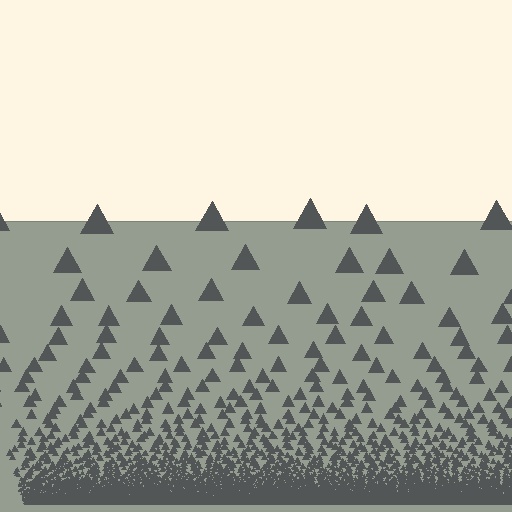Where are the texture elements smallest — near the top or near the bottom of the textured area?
Near the bottom.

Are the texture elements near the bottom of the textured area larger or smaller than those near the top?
Smaller. The gradient is inverted — elements near the bottom are smaller and denser.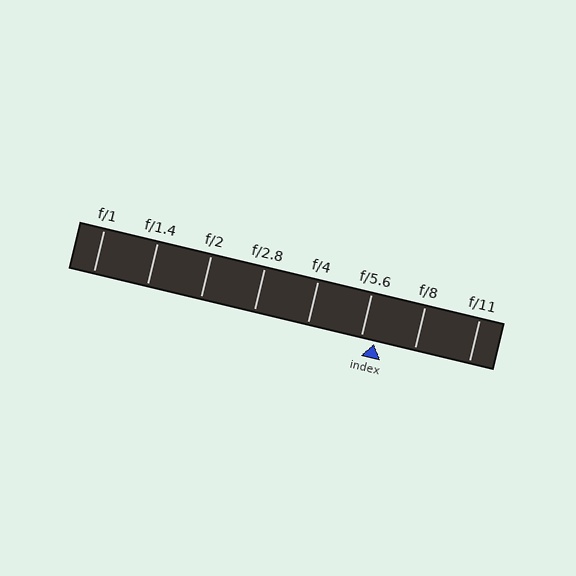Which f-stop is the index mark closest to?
The index mark is closest to f/5.6.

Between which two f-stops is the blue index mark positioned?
The index mark is between f/5.6 and f/8.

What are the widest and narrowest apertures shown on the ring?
The widest aperture shown is f/1 and the narrowest is f/11.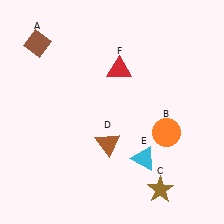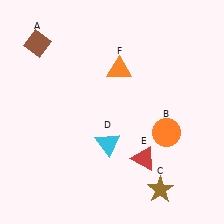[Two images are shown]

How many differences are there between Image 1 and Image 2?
There are 3 differences between the two images.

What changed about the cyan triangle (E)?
In Image 1, E is cyan. In Image 2, it changed to red.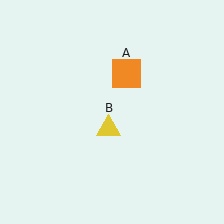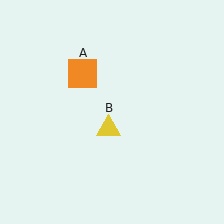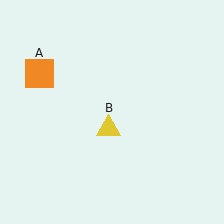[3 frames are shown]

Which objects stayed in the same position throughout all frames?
Yellow triangle (object B) remained stationary.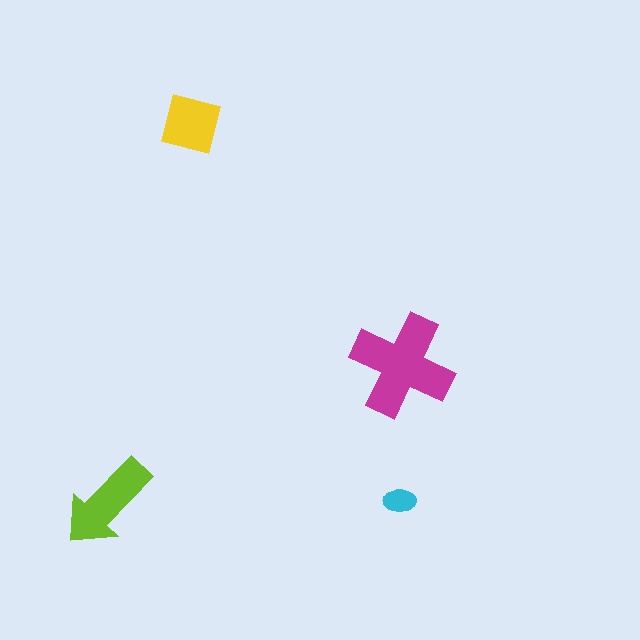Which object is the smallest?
The cyan ellipse.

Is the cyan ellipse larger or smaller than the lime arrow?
Smaller.